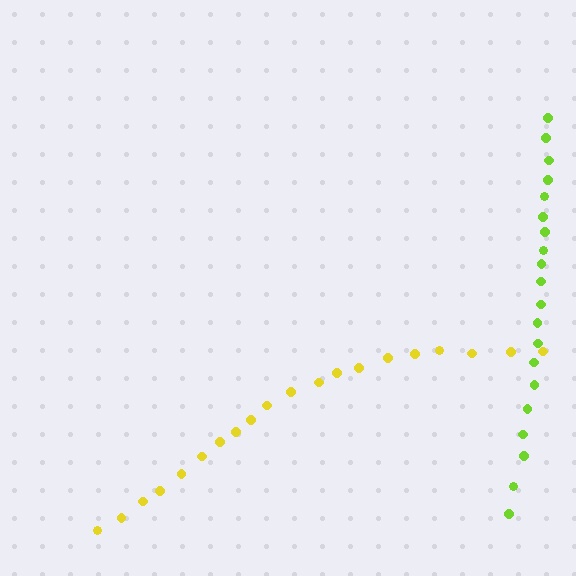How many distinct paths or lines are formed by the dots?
There are 2 distinct paths.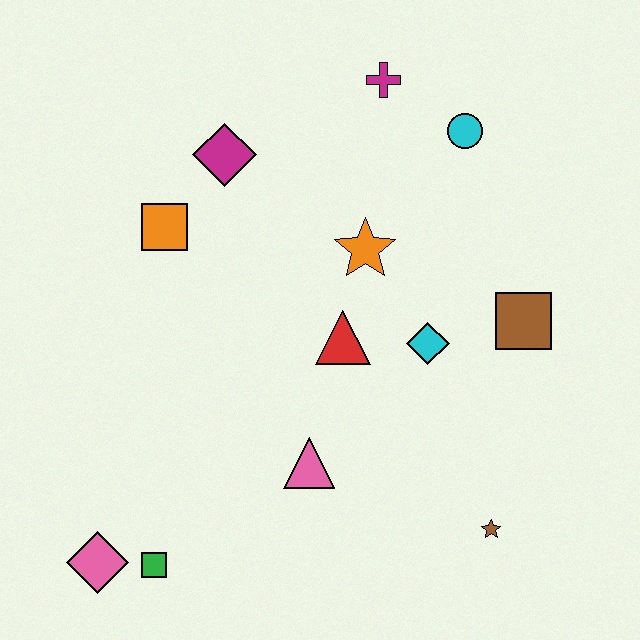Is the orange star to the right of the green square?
Yes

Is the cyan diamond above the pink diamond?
Yes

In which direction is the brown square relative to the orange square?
The brown square is to the right of the orange square.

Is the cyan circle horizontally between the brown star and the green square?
Yes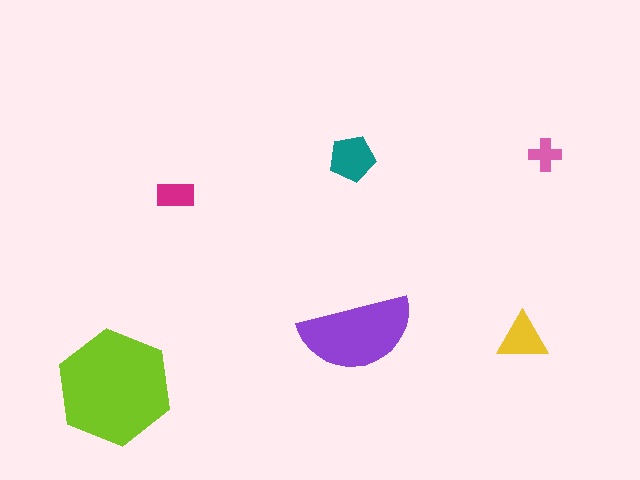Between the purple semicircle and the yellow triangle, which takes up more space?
The purple semicircle.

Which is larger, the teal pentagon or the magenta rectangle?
The teal pentagon.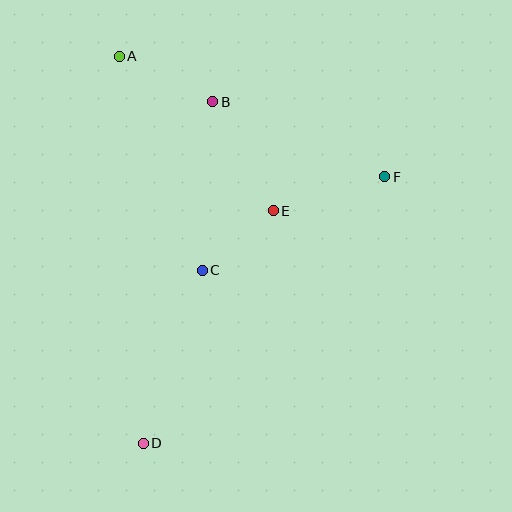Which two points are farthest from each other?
Points A and D are farthest from each other.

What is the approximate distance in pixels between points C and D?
The distance between C and D is approximately 183 pixels.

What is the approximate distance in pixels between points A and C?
The distance between A and C is approximately 230 pixels.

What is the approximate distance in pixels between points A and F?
The distance between A and F is approximately 292 pixels.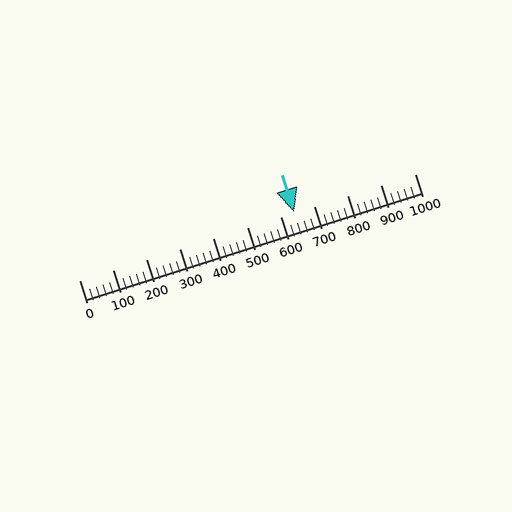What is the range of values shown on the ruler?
The ruler shows values from 0 to 1000.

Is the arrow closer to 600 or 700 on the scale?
The arrow is closer to 600.